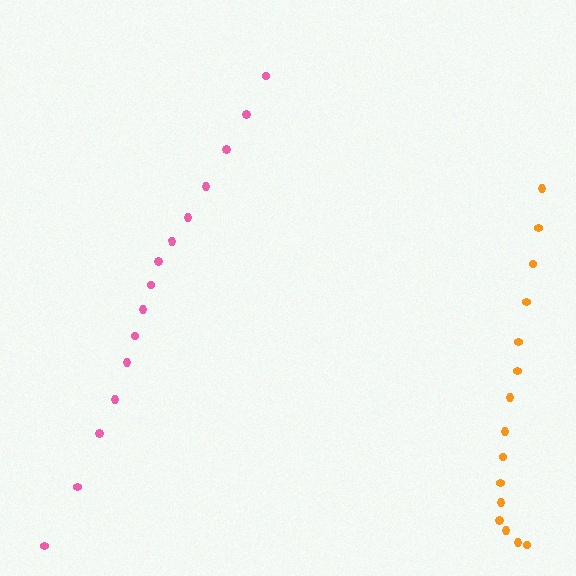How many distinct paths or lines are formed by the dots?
There are 2 distinct paths.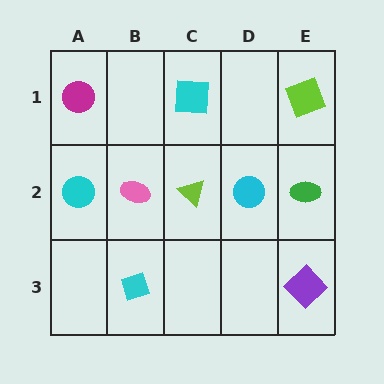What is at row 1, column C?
A cyan square.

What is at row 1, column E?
A lime square.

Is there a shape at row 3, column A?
No, that cell is empty.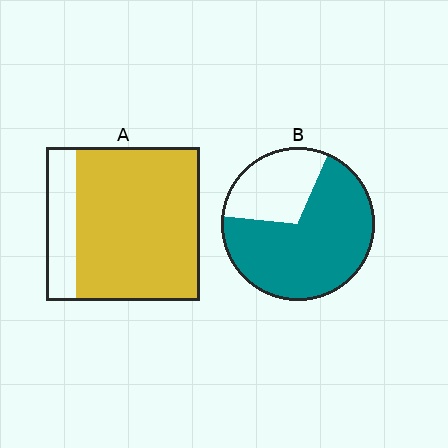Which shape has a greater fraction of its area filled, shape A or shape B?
Shape A.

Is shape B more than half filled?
Yes.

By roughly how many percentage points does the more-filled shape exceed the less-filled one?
By roughly 10 percentage points (A over B).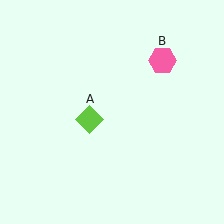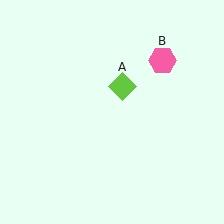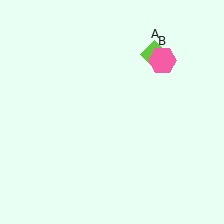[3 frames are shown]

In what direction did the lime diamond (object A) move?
The lime diamond (object A) moved up and to the right.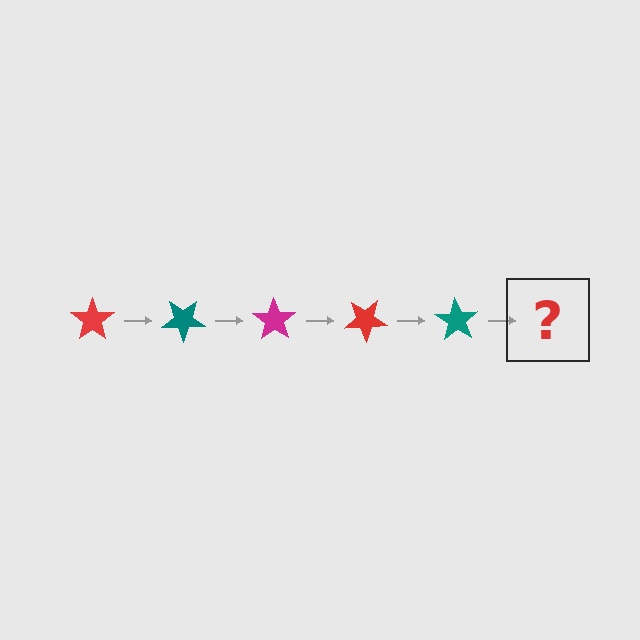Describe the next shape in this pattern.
It should be a magenta star, rotated 175 degrees from the start.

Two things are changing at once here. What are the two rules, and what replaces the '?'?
The two rules are that it rotates 35 degrees each step and the color cycles through red, teal, and magenta. The '?' should be a magenta star, rotated 175 degrees from the start.